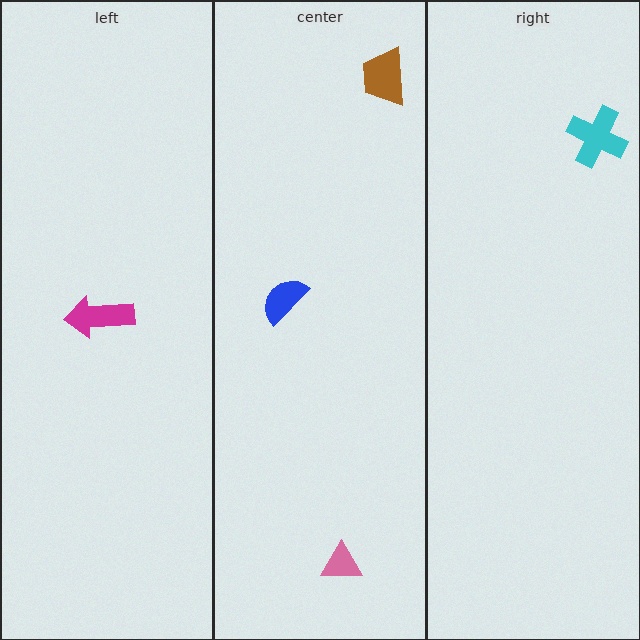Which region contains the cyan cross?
The right region.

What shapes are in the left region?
The magenta arrow.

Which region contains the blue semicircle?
The center region.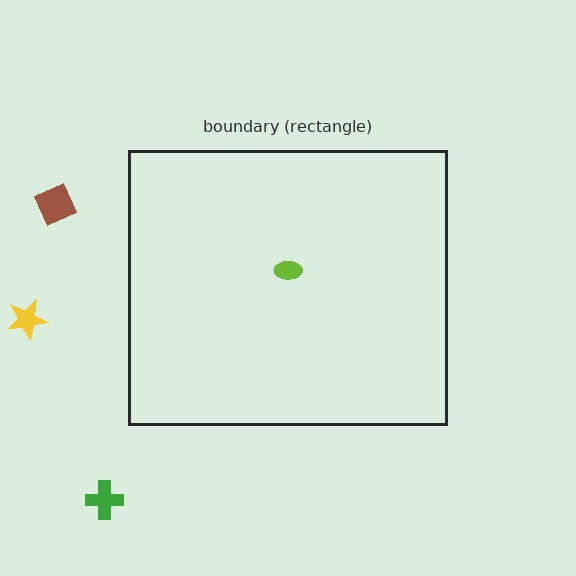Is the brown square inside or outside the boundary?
Outside.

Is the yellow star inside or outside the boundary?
Outside.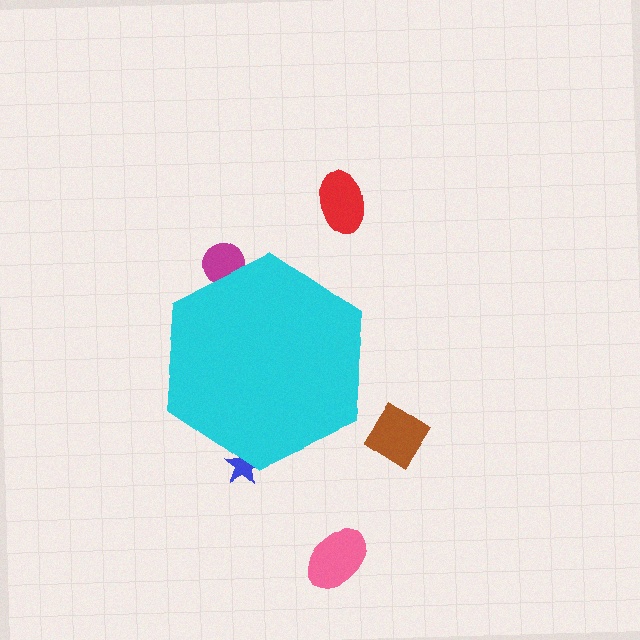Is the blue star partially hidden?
Yes, the blue star is partially hidden behind the cyan hexagon.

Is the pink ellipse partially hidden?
No, the pink ellipse is fully visible.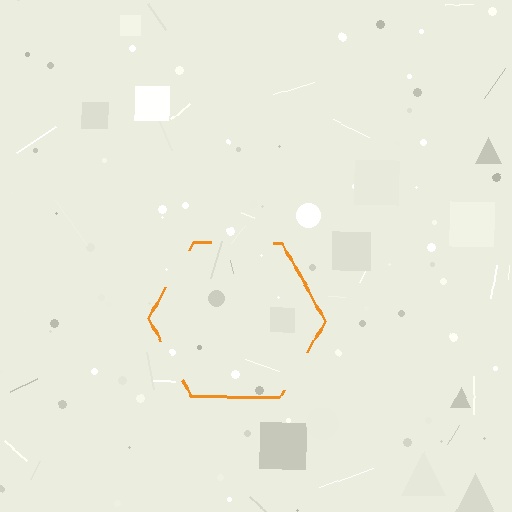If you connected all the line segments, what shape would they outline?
They would outline a hexagon.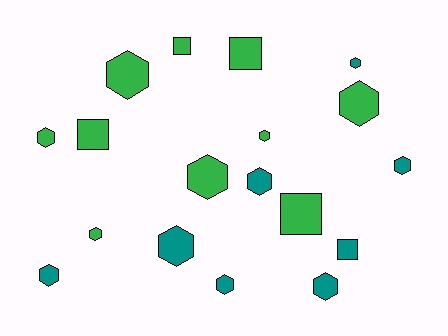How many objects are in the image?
There are 18 objects.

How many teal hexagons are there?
There are 7 teal hexagons.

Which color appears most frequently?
Green, with 10 objects.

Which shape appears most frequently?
Hexagon, with 13 objects.